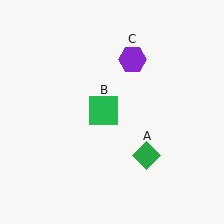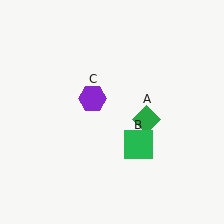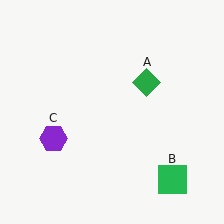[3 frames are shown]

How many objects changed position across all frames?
3 objects changed position: green diamond (object A), green square (object B), purple hexagon (object C).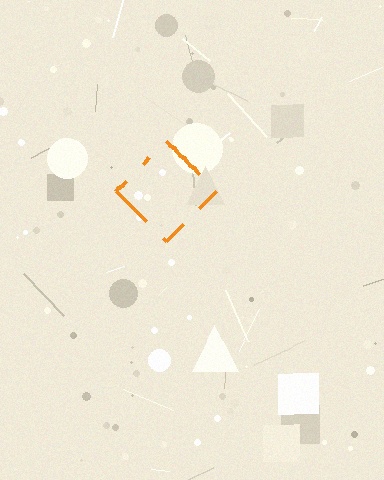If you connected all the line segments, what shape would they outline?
They would outline a diamond.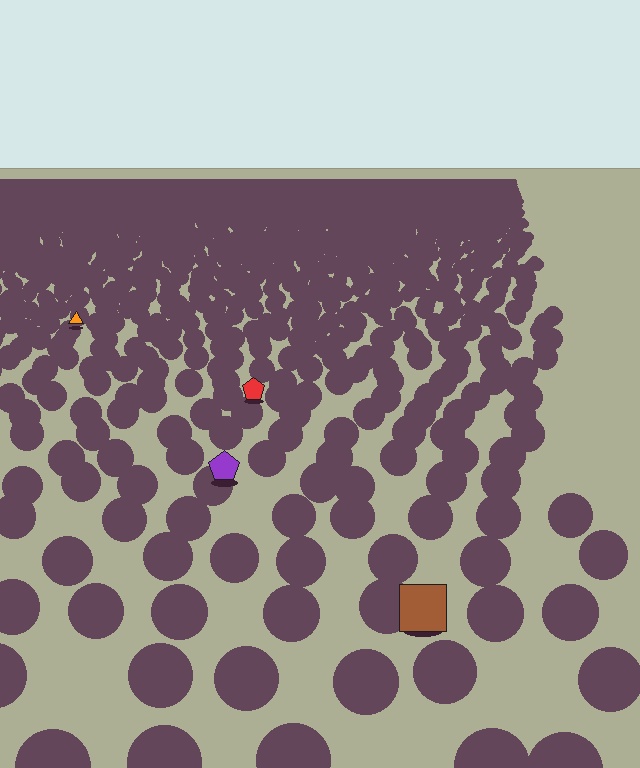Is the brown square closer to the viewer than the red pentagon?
Yes. The brown square is closer — you can tell from the texture gradient: the ground texture is coarser near it.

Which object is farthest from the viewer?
The orange triangle is farthest from the viewer. It appears smaller and the ground texture around it is denser.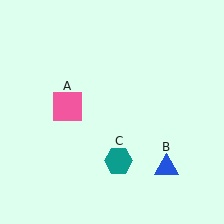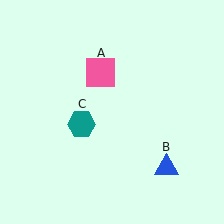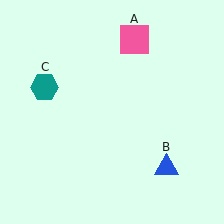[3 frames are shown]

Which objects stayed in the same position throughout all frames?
Blue triangle (object B) remained stationary.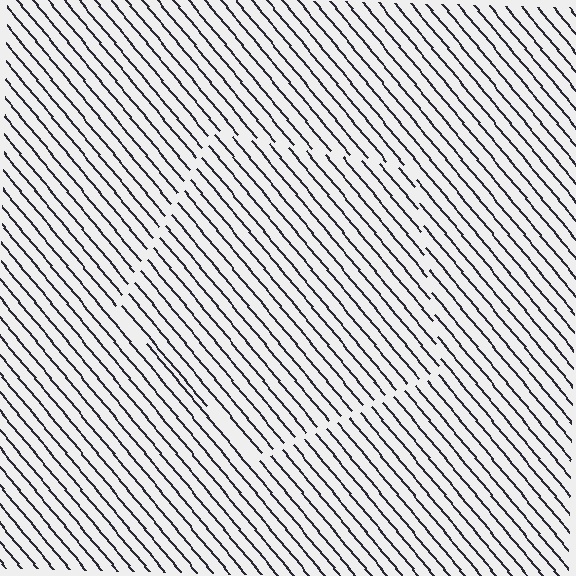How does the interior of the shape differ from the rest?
The interior of the shape contains the same grating, shifted by half a period — the contour is defined by the phase discontinuity where line-ends from the inner and outer gratings abut.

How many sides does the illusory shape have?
5 sides — the line-ends trace a pentagon.